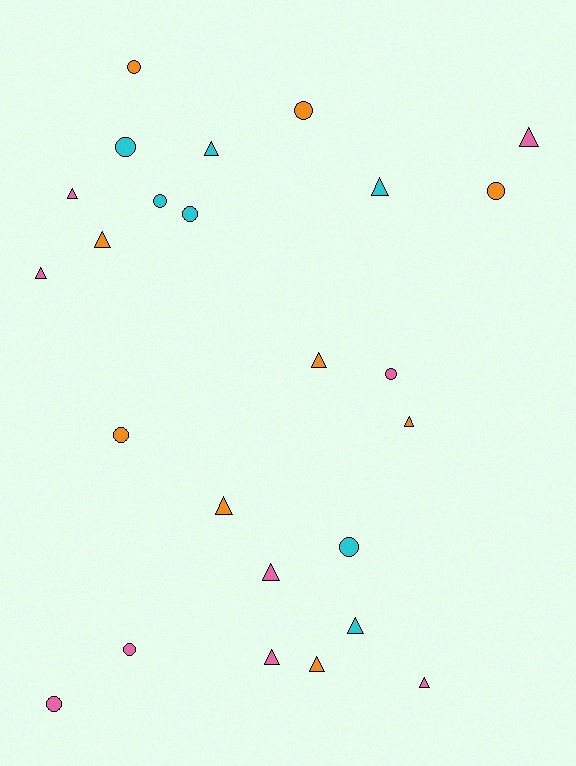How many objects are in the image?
There are 25 objects.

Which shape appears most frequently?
Triangle, with 14 objects.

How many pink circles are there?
There are 3 pink circles.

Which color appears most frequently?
Orange, with 9 objects.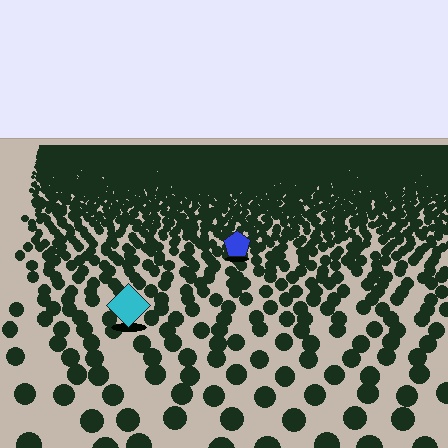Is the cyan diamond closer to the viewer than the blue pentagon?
Yes. The cyan diamond is closer — you can tell from the texture gradient: the ground texture is coarser near it.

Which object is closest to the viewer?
The cyan diamond is closest. The texture marks near it are larger and more spread out.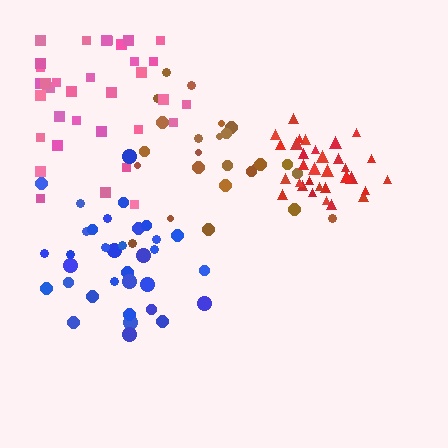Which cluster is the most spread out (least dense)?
Brown.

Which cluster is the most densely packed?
Red.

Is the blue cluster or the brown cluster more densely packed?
Blue.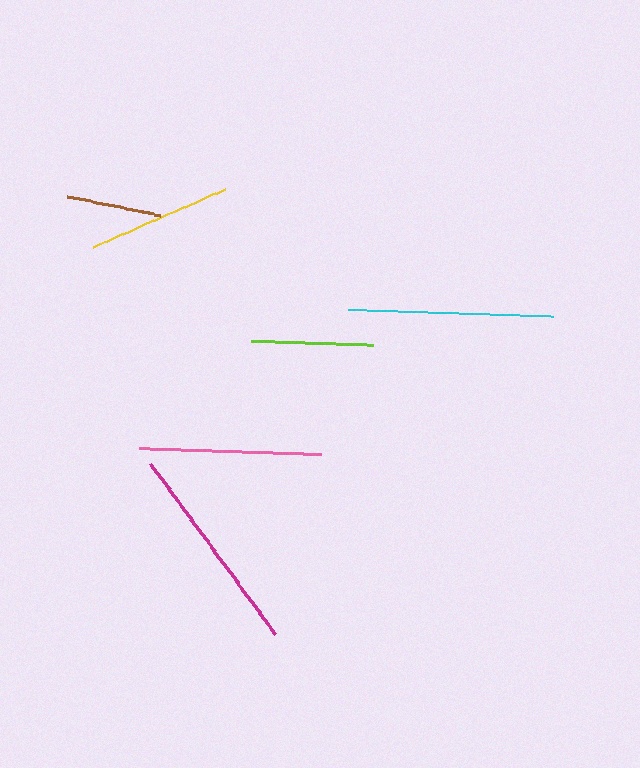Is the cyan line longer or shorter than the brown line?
The cyan line is longer than the brown line.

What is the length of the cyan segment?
The cyan segment is approximately 205 pixels long.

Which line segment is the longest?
The magenta line is the longest at approximately 212 pixels.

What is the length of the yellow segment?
The yellow segment is approximately 144 pixels long.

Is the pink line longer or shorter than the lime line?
The pink line is longer than the lime line.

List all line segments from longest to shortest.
From longest to shortest: magenta, cyan, pink, yellow, lime, brown.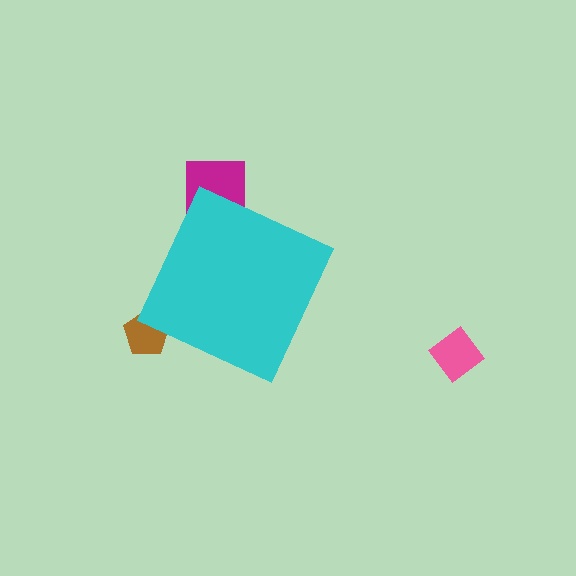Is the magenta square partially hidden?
Yes, the magenta square is partially hidden behind the cyan diamond.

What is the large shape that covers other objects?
A cyan diamond.